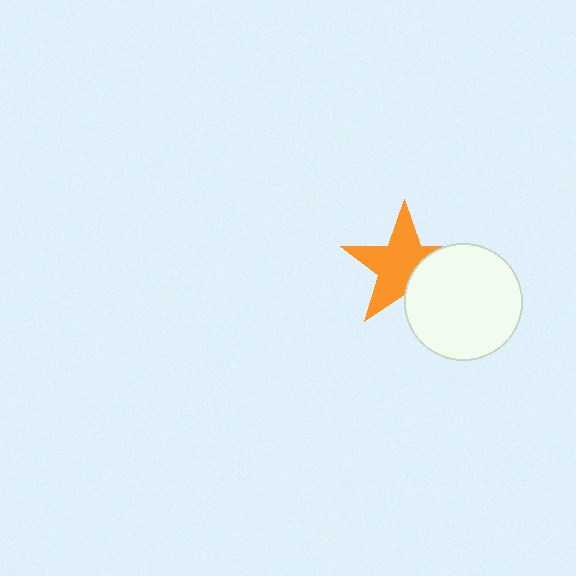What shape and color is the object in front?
The object in front is a white circle.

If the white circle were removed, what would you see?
You would see the complete orange star.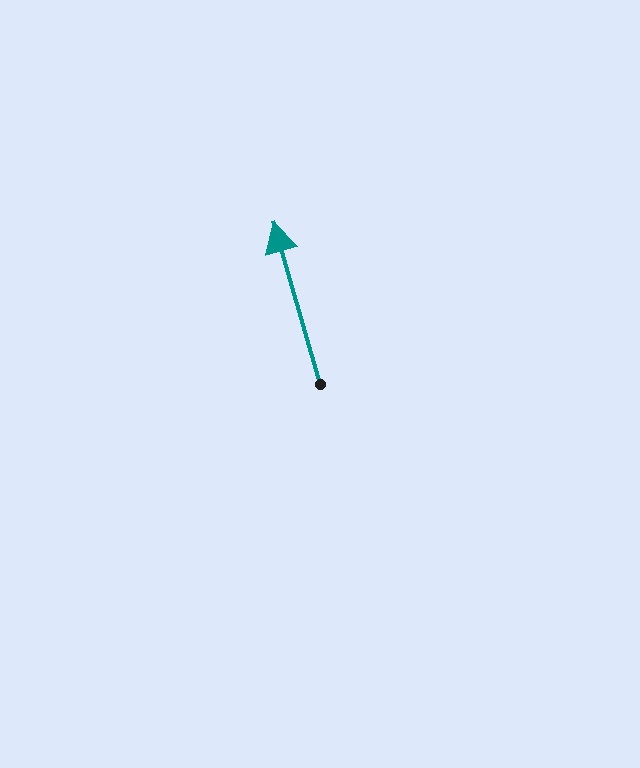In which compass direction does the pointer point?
North.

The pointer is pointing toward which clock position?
Roughly 11 o'clock.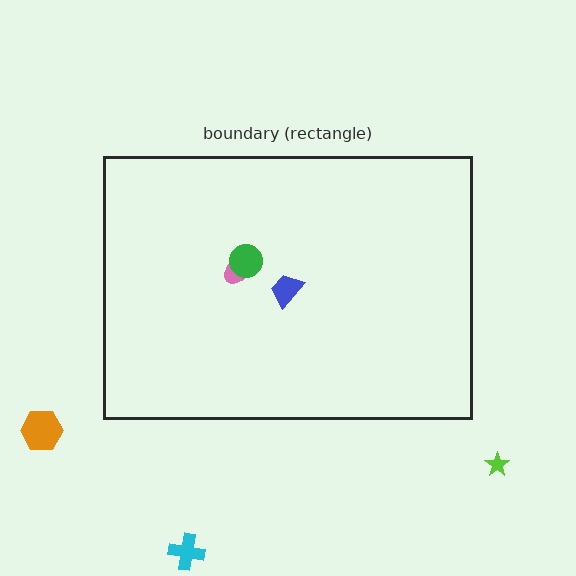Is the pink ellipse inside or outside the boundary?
Inside.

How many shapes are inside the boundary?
3 inside, 3 outside.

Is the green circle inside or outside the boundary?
Inside.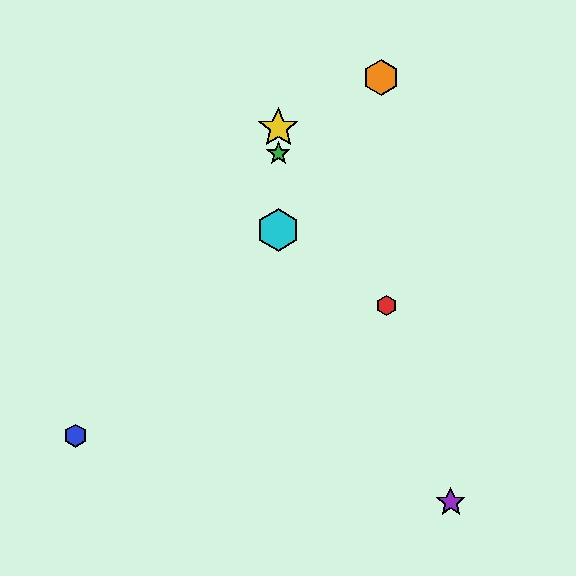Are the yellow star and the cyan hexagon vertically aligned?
Yes, both are at x≈278.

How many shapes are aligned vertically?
3 shapes (the green star, the yellow star, the cyan hexagon) are aligned vertically.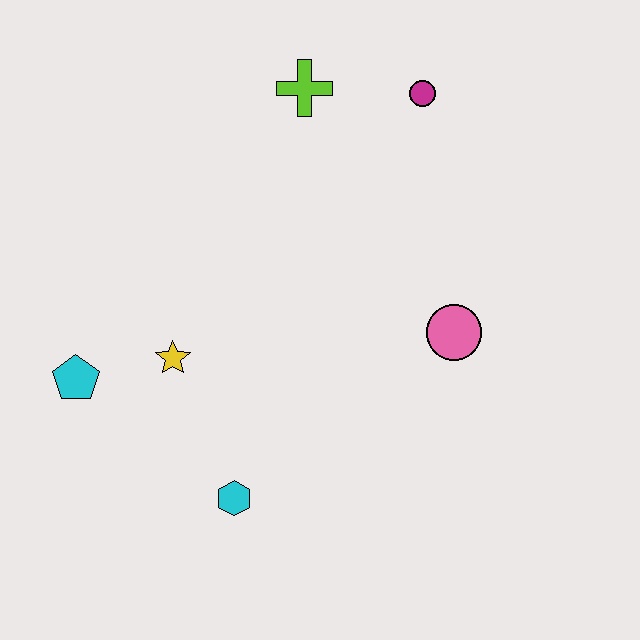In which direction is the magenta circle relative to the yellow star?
The magenta circle is above the yellow star.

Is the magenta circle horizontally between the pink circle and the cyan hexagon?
Yes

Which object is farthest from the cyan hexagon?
The magenta circle is farthest from the cyan hexagon.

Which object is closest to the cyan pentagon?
The yellow star is closest to the cyan pentagon.